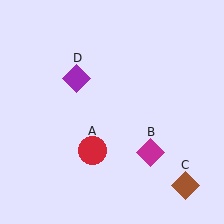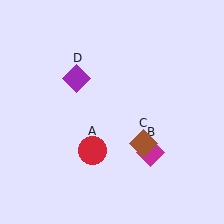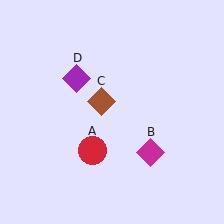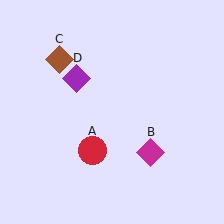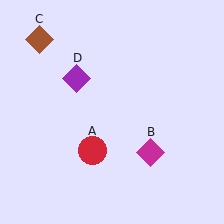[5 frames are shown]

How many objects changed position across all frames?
1 object changed position: brown diamond (object C).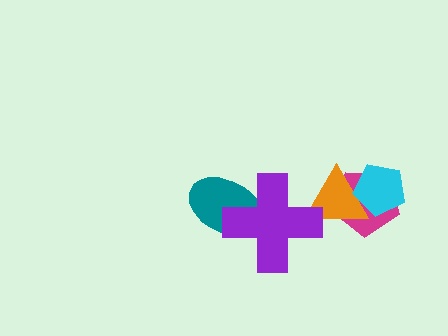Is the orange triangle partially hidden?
Yes, it is partially covered by another shape.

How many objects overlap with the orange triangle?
3 objects overlap with the orange triangle.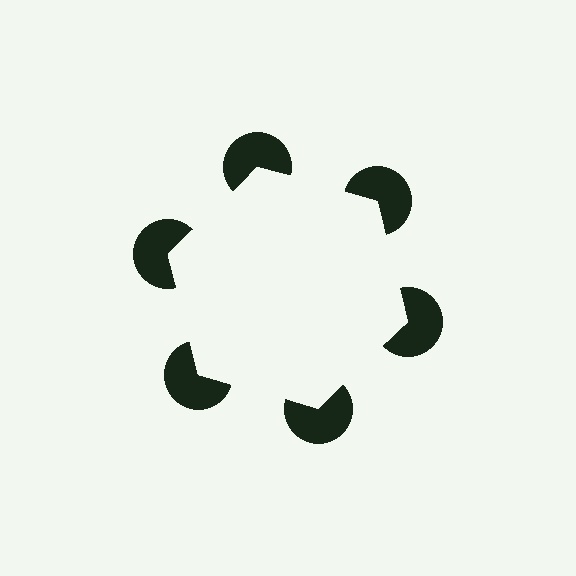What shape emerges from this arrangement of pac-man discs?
An illusory hexagon — its edges are inferred from the aligned wedge cuts in the pac-man discs, not physically drawn.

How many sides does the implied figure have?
6 sides.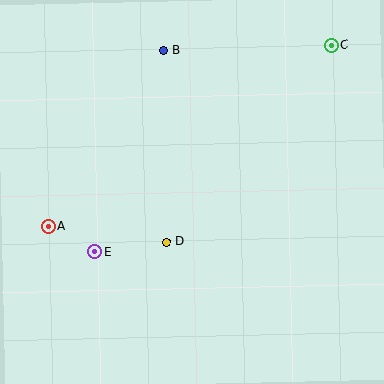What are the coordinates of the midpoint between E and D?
The midpoint between E and D is at (131, 247).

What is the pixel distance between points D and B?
The distance between D and B is 191 pixels.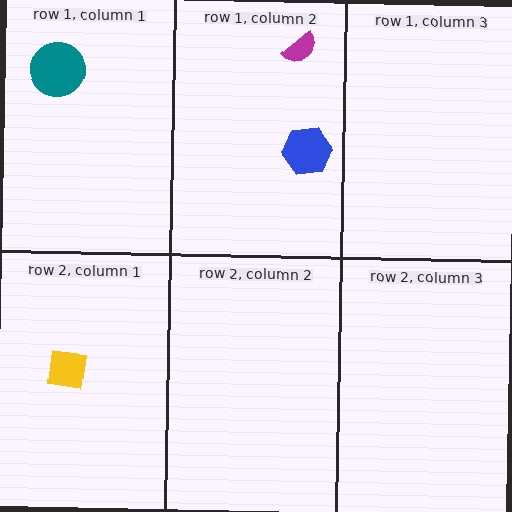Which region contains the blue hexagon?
The row 1, column 2 region.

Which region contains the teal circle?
The row 1, column 1 region.